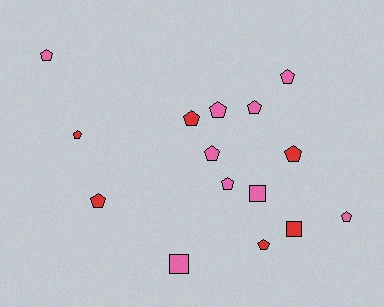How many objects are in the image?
There are 15 objects.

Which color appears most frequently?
Pink, with 9 objects.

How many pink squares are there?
There are 2 pink squares.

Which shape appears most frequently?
Pentagon, with 12 objects.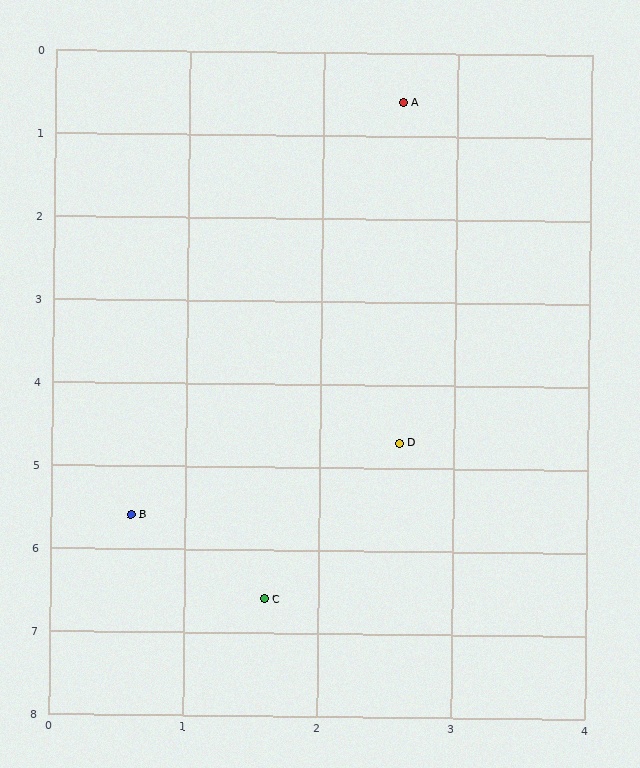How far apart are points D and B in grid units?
Points D and B are about 2.2 grid units apart.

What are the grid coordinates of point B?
Point B is at approximately (0.6, 5.6).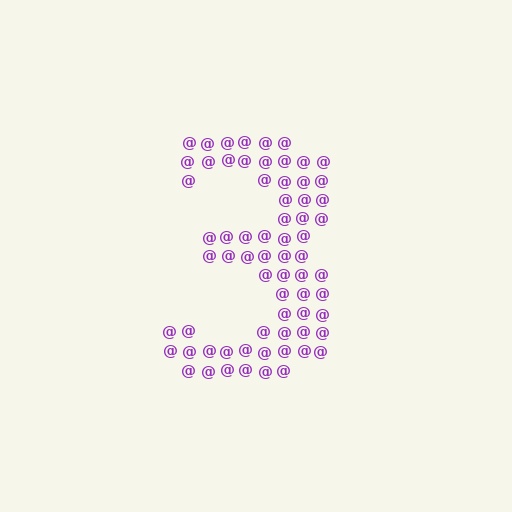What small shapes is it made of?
It is made of small at signs.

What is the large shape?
The large shape is the digit 3.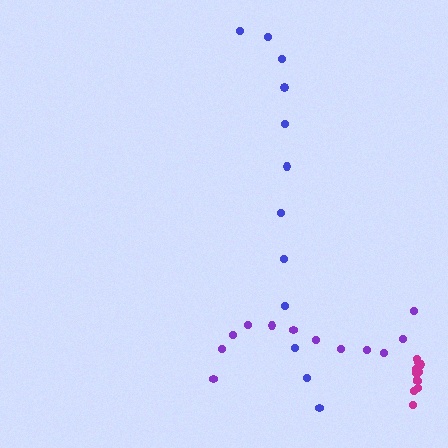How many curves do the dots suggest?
There are 3 distinct paths.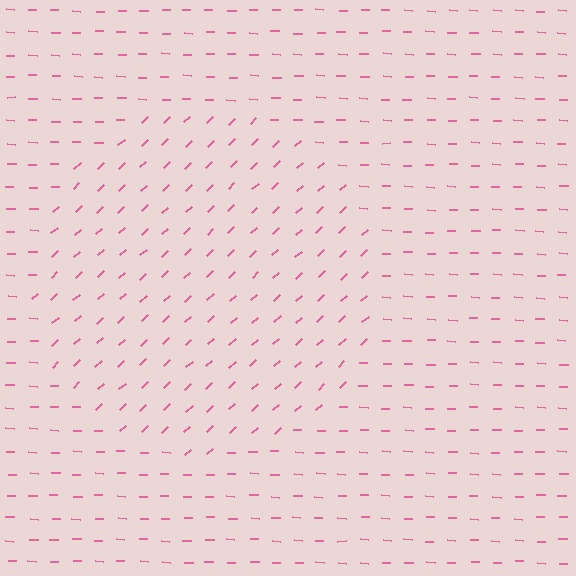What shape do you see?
I see a circle.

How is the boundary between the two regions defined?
The boundary is defined purely by a change in line orientation (approximately 45 degrees difference). All lines are the same color and thickness.